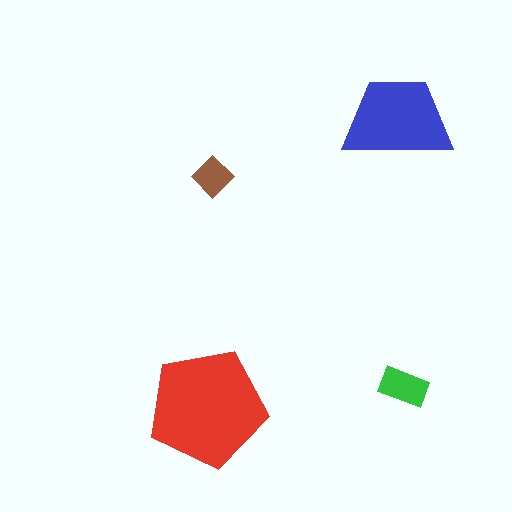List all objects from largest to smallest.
The red pentagon, the blue trapezoid, the green rectangle, the brown diamond.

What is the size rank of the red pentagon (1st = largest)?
1st.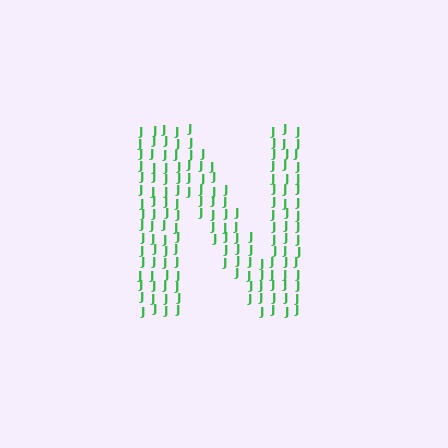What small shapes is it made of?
It is made of small letter J's.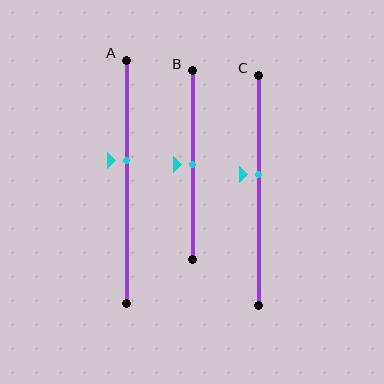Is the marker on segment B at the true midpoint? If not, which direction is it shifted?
Yes, the marker on segment B is at the true midpoint.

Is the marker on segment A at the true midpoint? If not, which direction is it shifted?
No, the marker on segment A is shifted upward by about 9% of the segment length.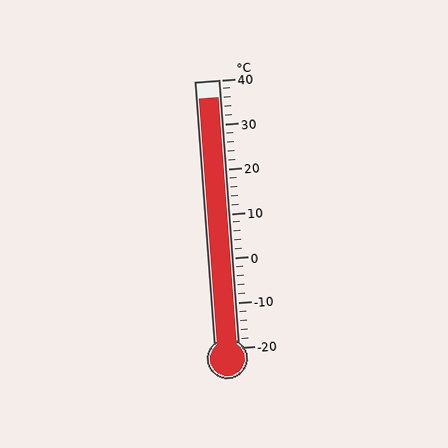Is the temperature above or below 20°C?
The temperature is above 20°C.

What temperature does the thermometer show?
The thermometer shows approximately 36°C.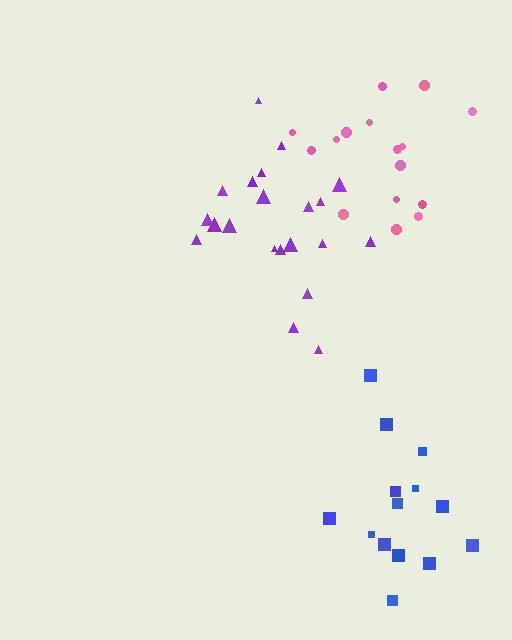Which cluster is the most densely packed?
Purple.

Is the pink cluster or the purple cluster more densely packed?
Purple.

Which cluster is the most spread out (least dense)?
Blue.